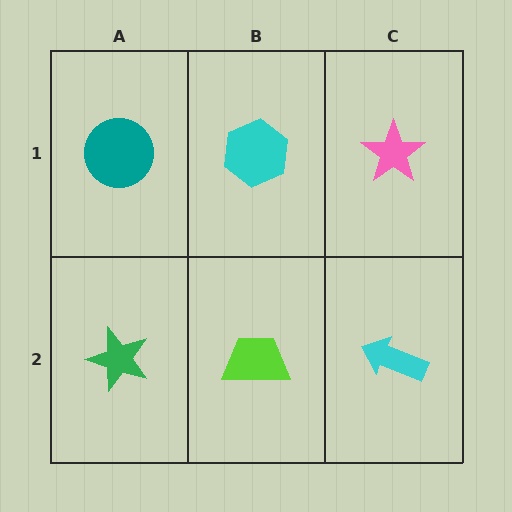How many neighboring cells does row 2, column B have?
3.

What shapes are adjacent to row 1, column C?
A cyan arrow (row 2, column C), a cyan hexagon (row 1, column B).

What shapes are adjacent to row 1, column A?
A green star (row 2, column A), a cyan hexagon (row 1, column B).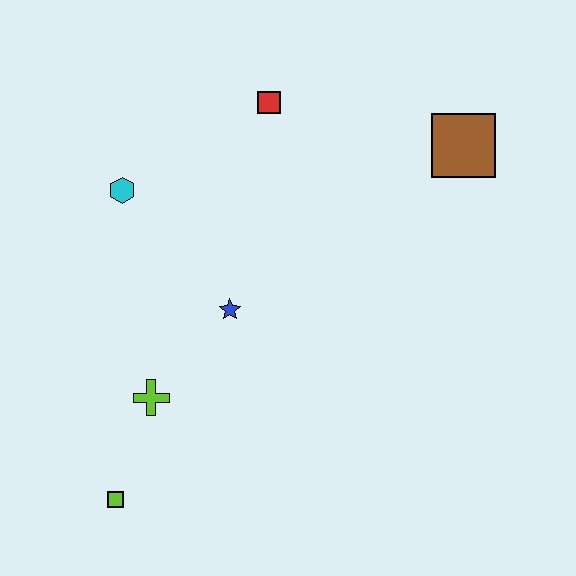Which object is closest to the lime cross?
The lime square is closest to the lime cross.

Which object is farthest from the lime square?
The brown square is farthest from the lime square.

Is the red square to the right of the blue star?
Yes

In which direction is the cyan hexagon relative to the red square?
The cyan hexagon is to the left of the red square.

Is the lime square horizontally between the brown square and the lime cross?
No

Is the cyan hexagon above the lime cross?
Yes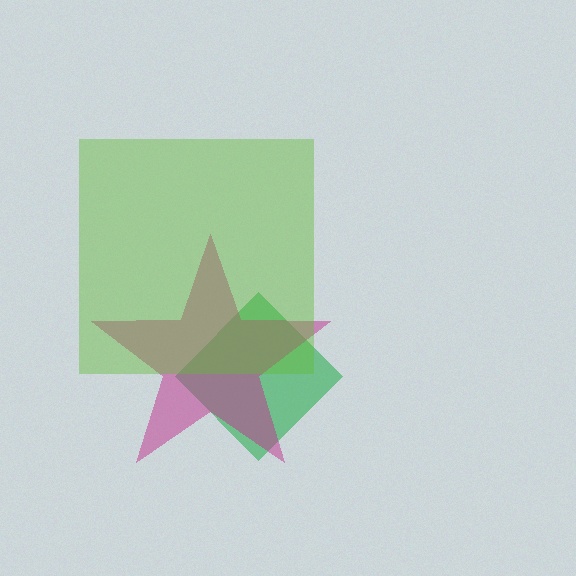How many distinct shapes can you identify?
There are 3 distinct shapes: a green diamond, a magenta star, a lime square.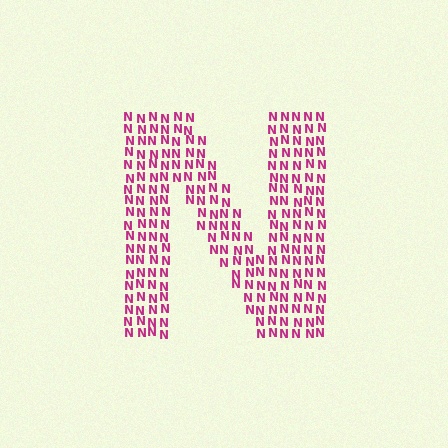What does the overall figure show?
The overall figure shows the letter N.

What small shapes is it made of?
It is made of small letter N's.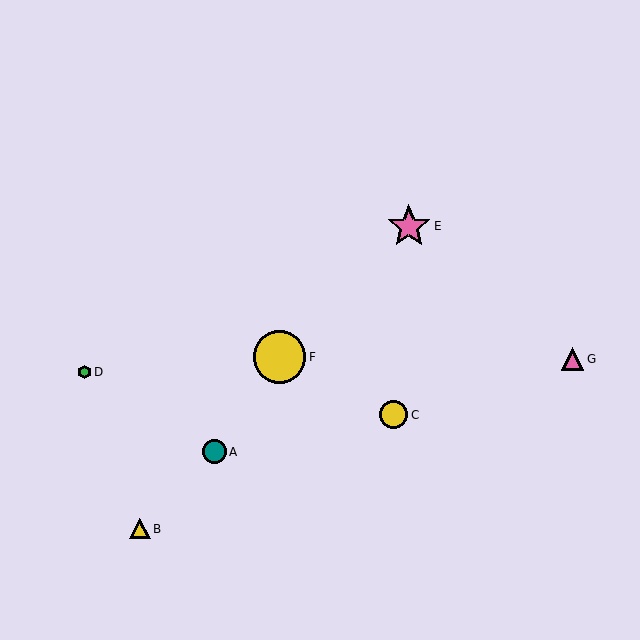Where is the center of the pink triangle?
The center of the pink triangle is at (573, 359).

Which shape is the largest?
The yellow circle (labeled F) is the largest.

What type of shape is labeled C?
Shape C is a yellow circle.